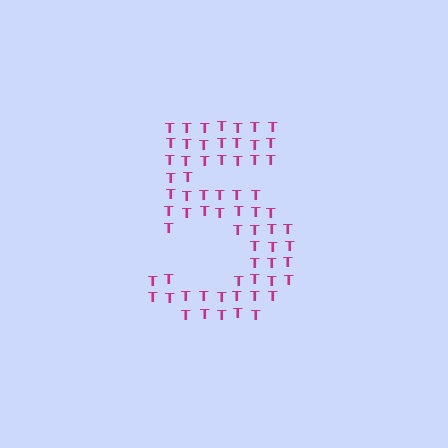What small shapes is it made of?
It is made of small letter T's.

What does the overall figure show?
The overall figure shows the digit 5.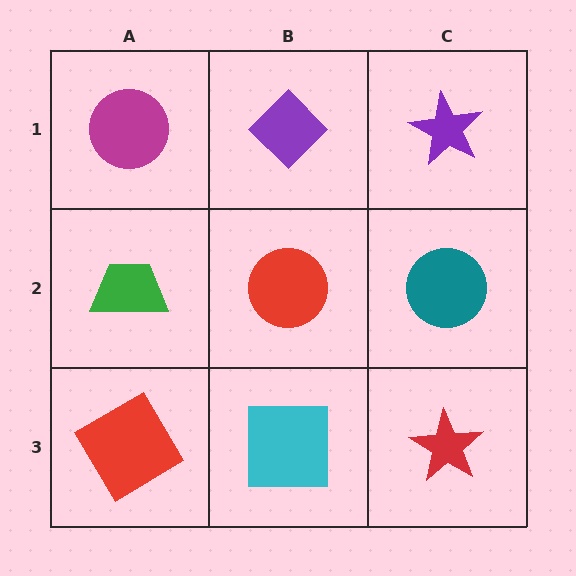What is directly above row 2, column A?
A magenta circle.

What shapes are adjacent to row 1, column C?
A teal circle (row 2, column C), a purple diamond (row 1, column B).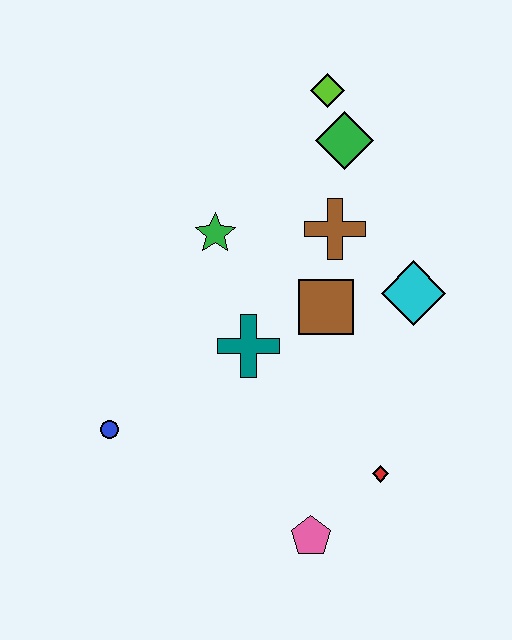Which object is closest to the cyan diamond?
The brown square is closest to the cyan diamond.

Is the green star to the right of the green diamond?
No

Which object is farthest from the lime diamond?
The pink pentagon is farthest from the lime diamond.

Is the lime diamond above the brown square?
Yes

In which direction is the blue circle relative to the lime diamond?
The blue circle is below the lime diamond.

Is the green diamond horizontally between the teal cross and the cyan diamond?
Yes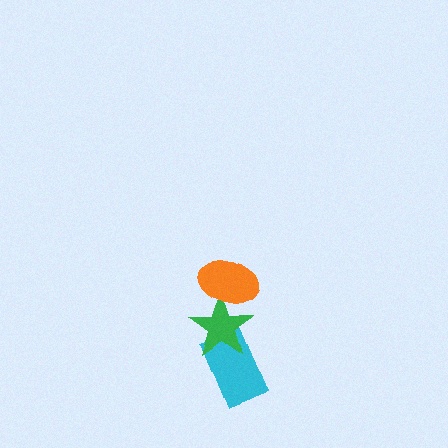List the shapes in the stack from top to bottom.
From top to bottom: the orange ellipse, the green star, the cyan rectangle.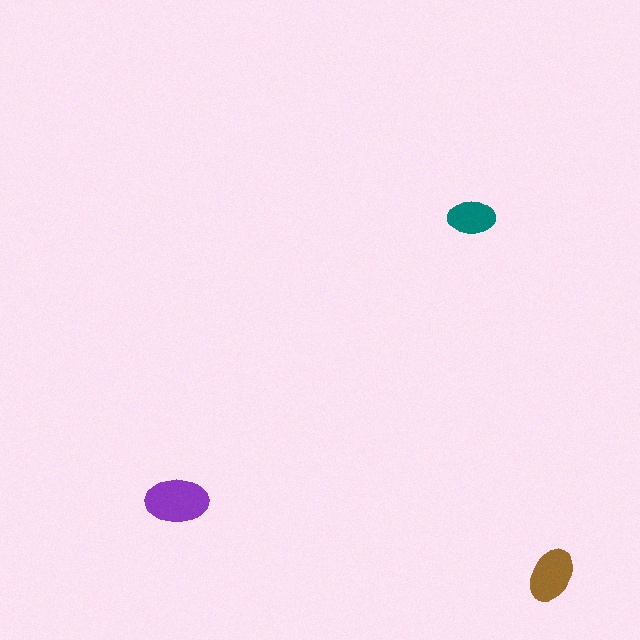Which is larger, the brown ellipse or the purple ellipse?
The purple one.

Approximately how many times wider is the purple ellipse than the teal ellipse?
About 1.5 times wider.